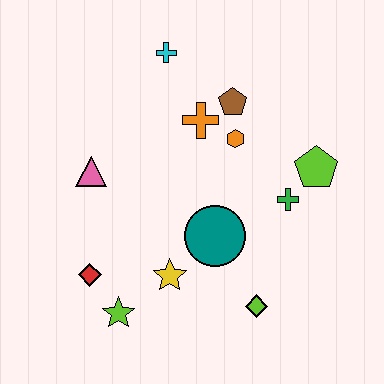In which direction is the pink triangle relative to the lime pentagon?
The pink triangle is to the left of the lime pentagon.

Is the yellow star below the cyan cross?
Yes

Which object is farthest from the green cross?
The red diamond is farthest from the green cross.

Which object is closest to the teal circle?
The yellow star is closest to the teal circle.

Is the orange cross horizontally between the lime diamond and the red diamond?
Yes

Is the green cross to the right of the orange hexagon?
Yes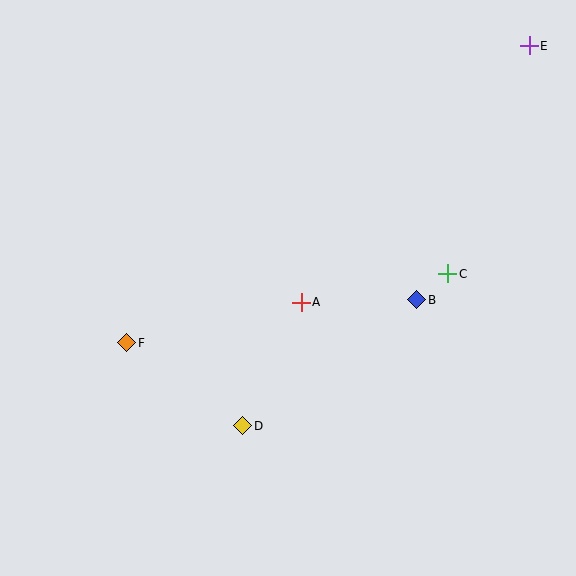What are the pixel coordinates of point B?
Point B is at (417, 300).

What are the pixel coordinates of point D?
Point D is at (243, 426).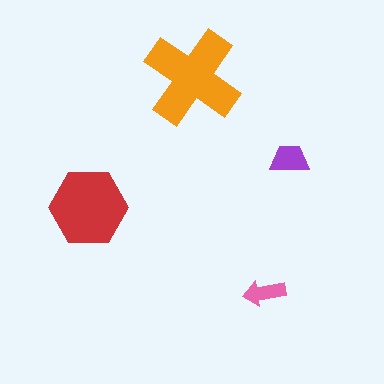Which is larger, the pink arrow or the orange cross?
The orange cross.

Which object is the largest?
The orange cross.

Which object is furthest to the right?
The purple trapezoid is rightmost.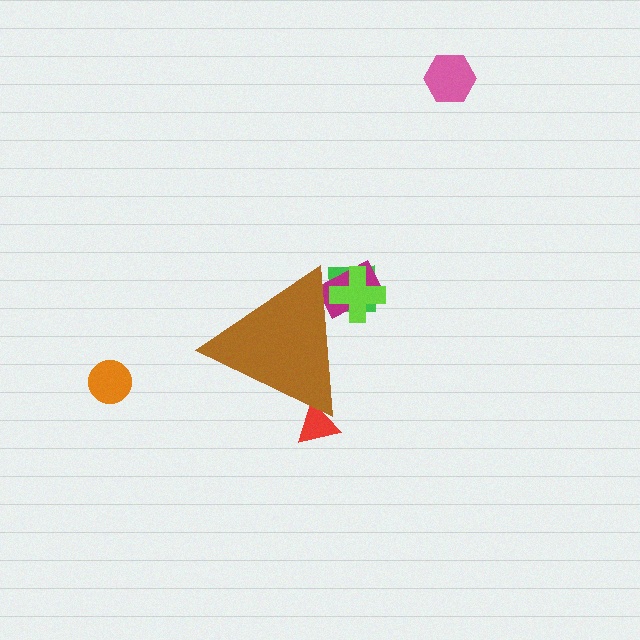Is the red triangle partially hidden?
Yes, the red triangle is partially hidden behind the brown triangle.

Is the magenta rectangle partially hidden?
Yes, the magenta rectangle is partially hidden behind the brown triangle.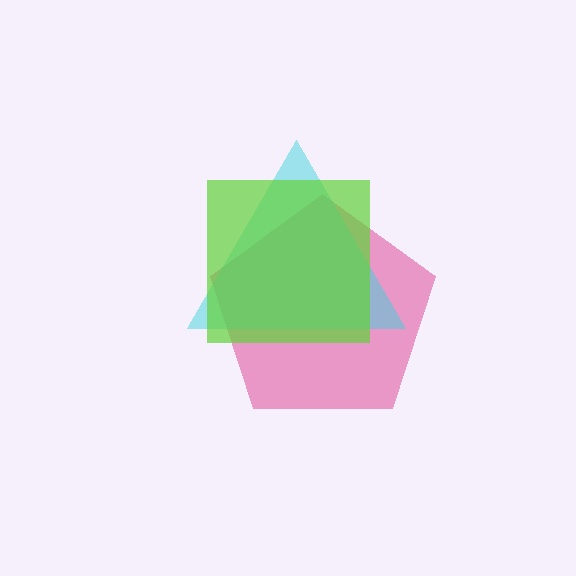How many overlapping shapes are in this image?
There are 3 overlapping shapes in the image.